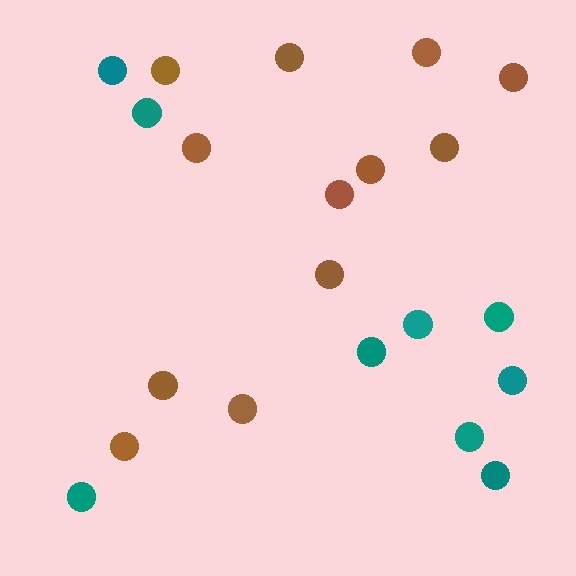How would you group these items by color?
There are 2 groups: one group of brown circles (12) and one group of teal circles (9).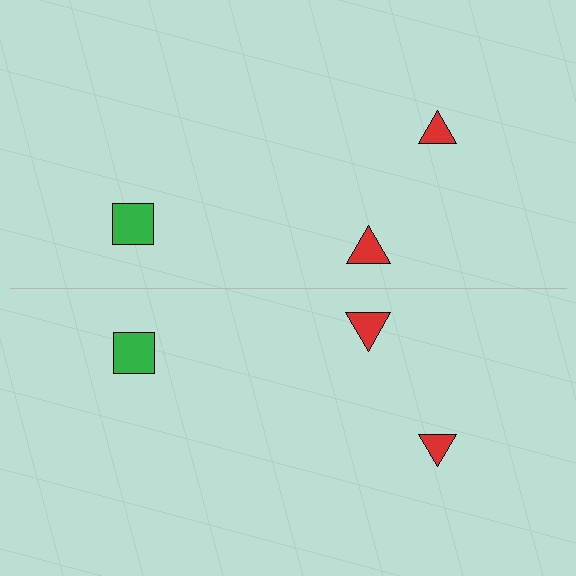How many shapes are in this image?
There are 6 shapes in this image.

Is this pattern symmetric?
Yes, this pattern has bilateral (reflection) symmetry.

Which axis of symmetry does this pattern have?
The pattern has a horizontal axis of symmetry running through the center of the image.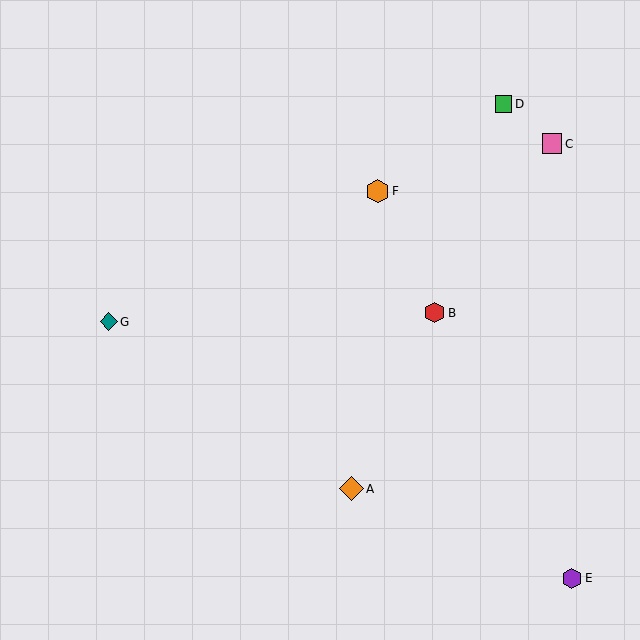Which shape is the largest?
The orange diamond (labeled A) is the largest.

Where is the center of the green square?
The center of the green square is at (503, 104).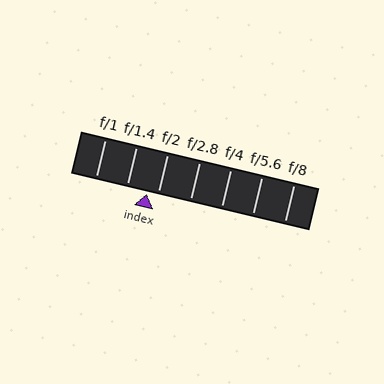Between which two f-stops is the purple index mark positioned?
The index mark is between f/1.4 and f/2.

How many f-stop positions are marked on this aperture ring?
There are 7 f-stop positions marked.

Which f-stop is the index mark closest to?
The index mark is closest to f/2.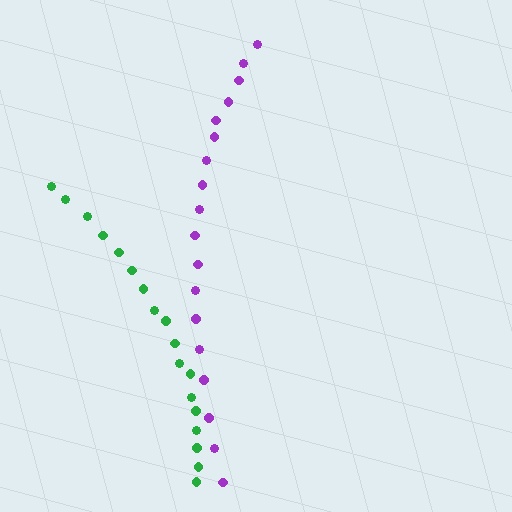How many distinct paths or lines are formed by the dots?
There are 2 distinct paths.